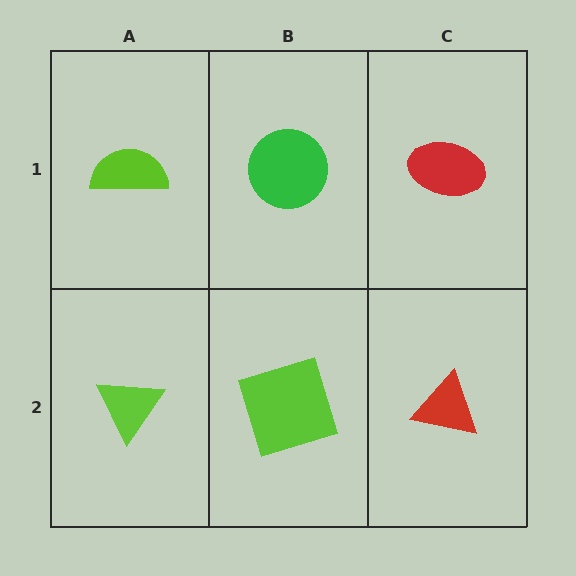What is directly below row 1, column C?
A red triangle.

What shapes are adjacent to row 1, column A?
A lime triangle (row 2, column A), a green circle (row 1, column B).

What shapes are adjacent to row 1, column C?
A red triangle (row 2, column C), a green circle (row 1, column B).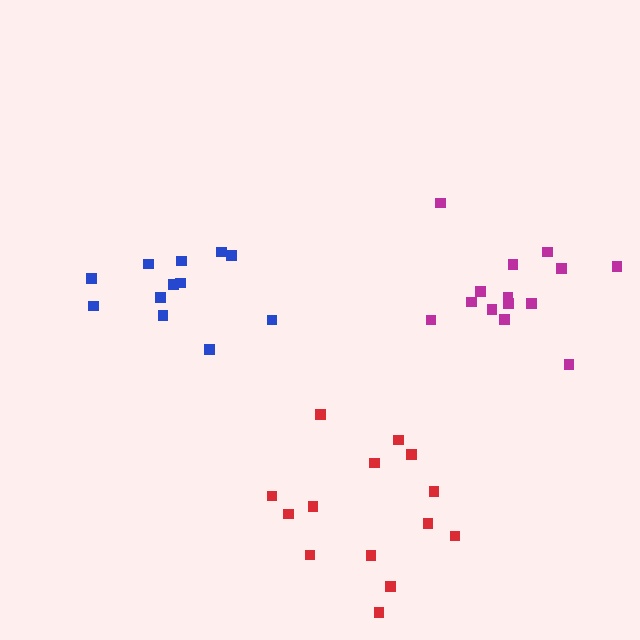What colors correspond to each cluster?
The clusters are colored: blue, magenta, red.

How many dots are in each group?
Group 1: 12 dots, Group 2: 14 dots, Group 3: 14 dots (40 total).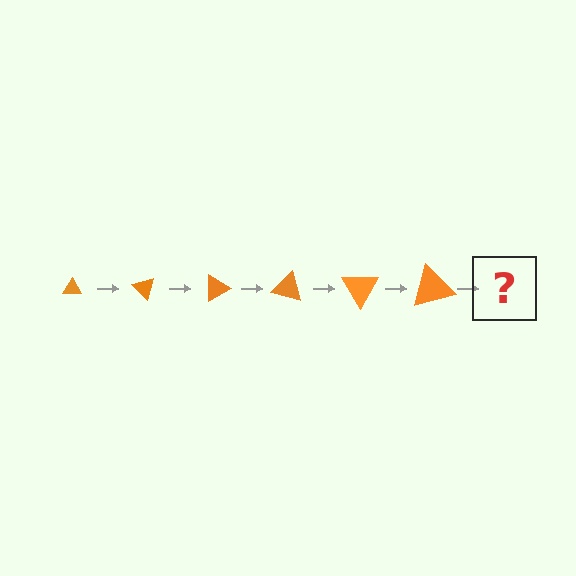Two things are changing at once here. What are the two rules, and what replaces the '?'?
The two rules are that the triangle grows larger each step and it rotates 45 degrees each step. The '?' should be a triangle, larger than the previous one and rotated 270 degrees from the start.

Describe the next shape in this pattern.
It should be a triangle, larger than the previous one and rotated 270 degrees from the start.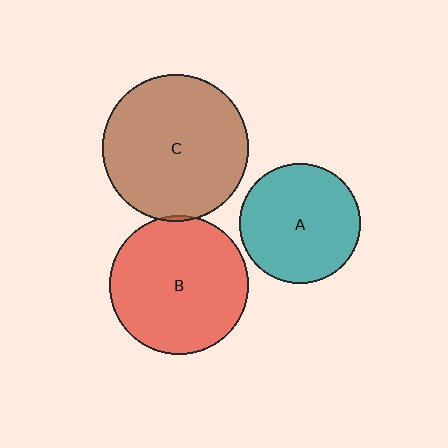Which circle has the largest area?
Circle C (brown).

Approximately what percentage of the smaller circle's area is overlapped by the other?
Approximately 5%.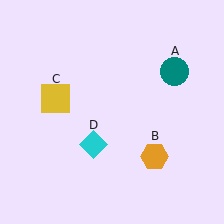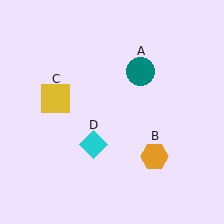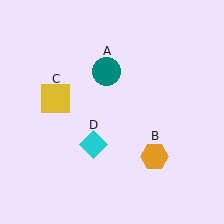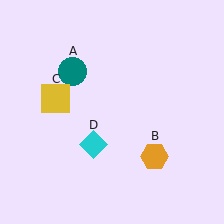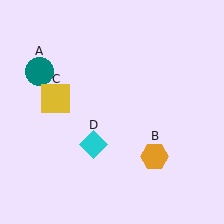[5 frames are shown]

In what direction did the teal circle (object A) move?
The teal circle (object A) moved left.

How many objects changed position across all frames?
1 object changed position: teal circle (object A).